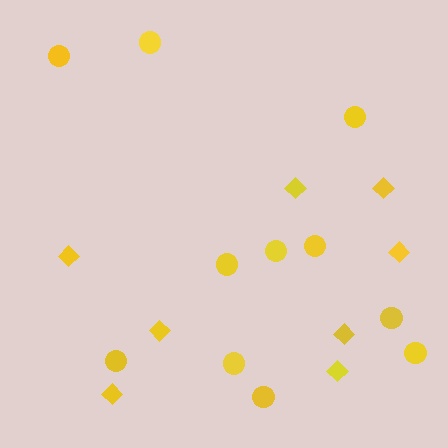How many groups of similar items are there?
There are 2 groups: one group of diamonds (8) and one group of circles (11).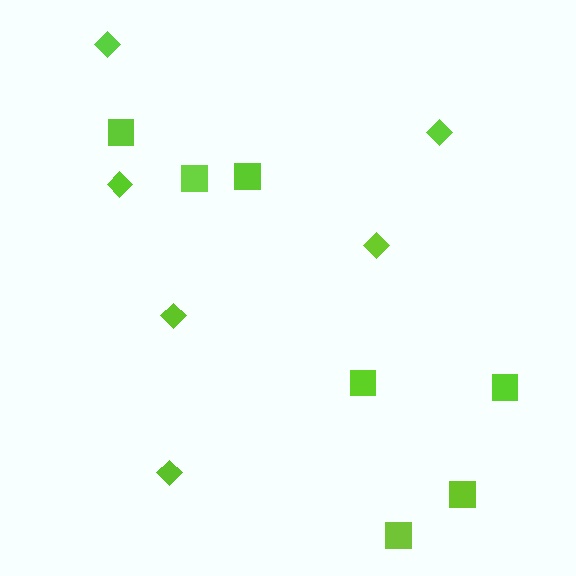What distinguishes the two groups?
There are 2 groups: one group of squares (7) and one group of diamonds (6).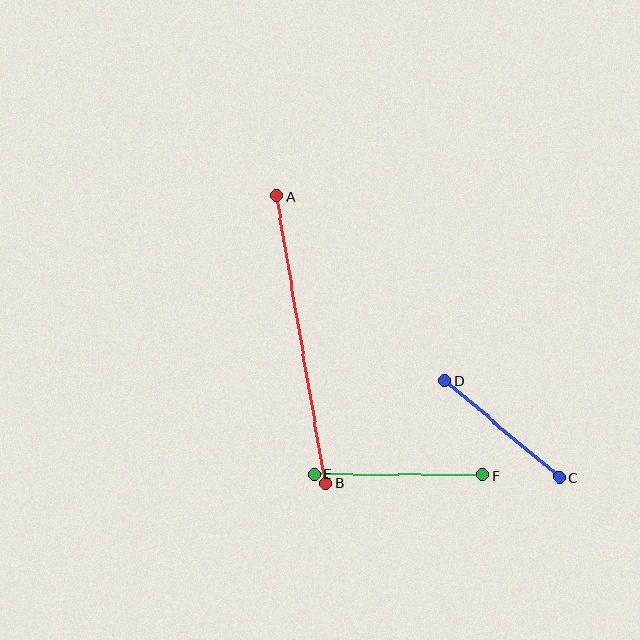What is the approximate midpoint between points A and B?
The midpoint is at approximately (301, 340) pixels.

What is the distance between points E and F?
The distance is approximately 169 pixels.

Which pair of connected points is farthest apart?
Points A and B are farthest apart.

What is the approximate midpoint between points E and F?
The midpoint is at approximately (398, 475) pixels.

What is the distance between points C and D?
The distance is approximately 150 pixels.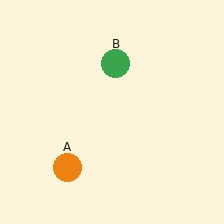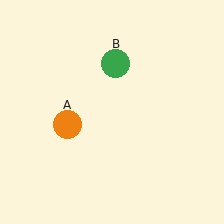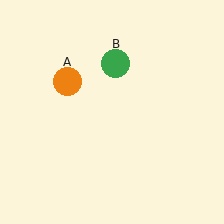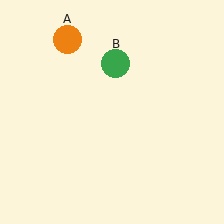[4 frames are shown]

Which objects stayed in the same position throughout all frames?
Green circle (object B) remained stationary.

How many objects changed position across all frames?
1 object changed position: orange circle (object A).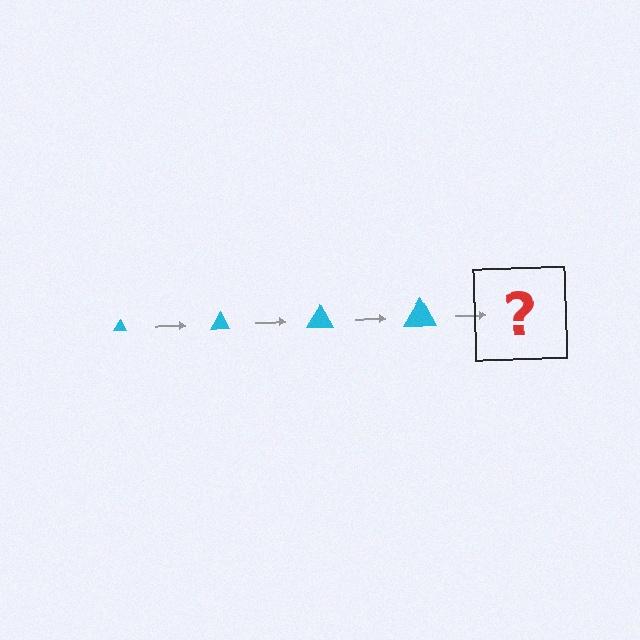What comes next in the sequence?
The next element should be a cyan triangle, larger than the previous one.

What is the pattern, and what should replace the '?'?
The pattern is that the triangle gets progressively larger each step. The '?' should be a cyan triangle, larger than the previous one.